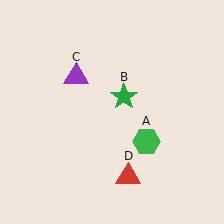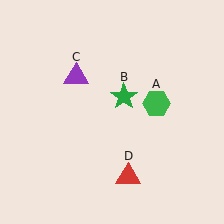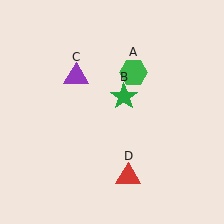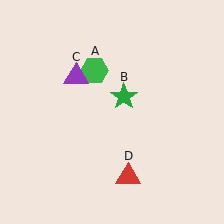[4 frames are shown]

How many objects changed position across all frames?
1 object changed position: green hexagon (object A).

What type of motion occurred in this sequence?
The green hexagon (object A) rotated counterclockwise around the center of the scene.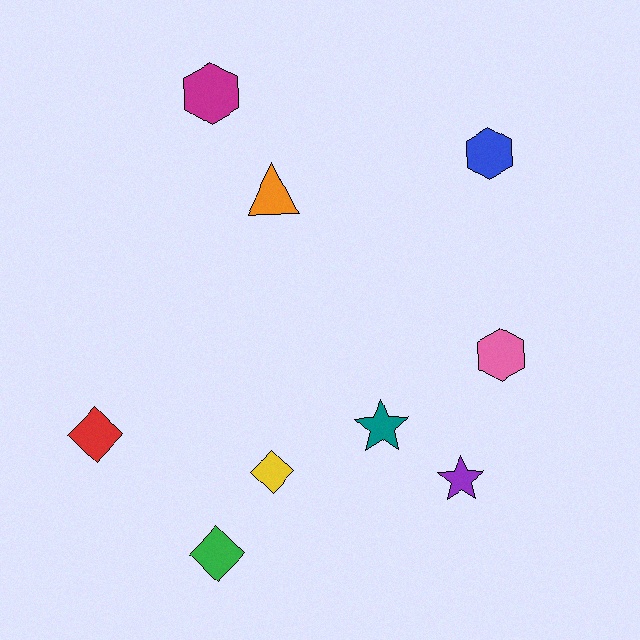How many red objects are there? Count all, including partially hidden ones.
There is 1 red object.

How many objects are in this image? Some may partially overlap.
There are 9 objects.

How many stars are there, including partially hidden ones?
There are 2 stars.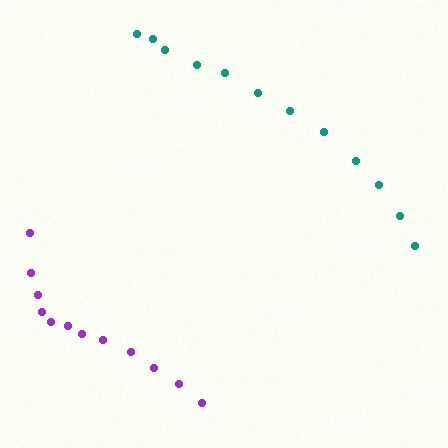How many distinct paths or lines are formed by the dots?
There are 2 distinct paths.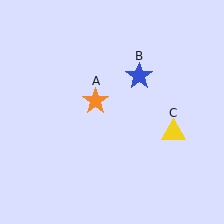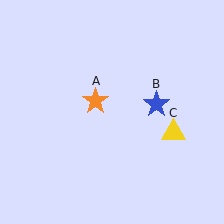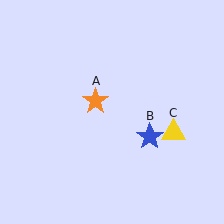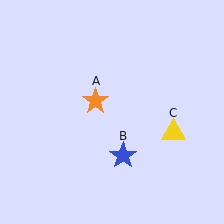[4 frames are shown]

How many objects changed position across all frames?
1 object changed position: blue star (object B).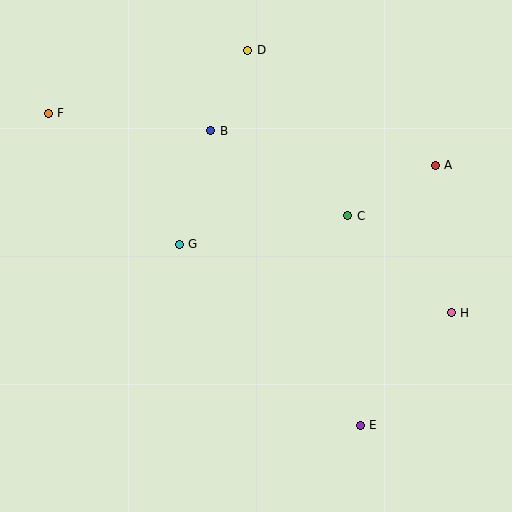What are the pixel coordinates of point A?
Point A is at (435, 165).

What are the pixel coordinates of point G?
Point G is at (179, 244).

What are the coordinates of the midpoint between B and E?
The midpoint between B and E is at (285, 278).